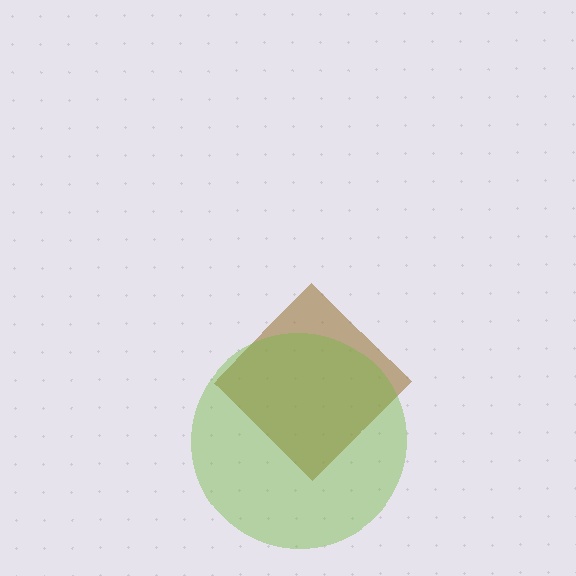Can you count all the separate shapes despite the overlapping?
Yes, there are 2 separate shapes.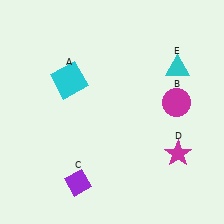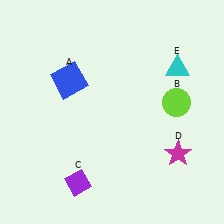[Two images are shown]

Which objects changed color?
A changed from cyan to blue. B changed from magenta to lime.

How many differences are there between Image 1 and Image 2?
There are 2 differences between the two images.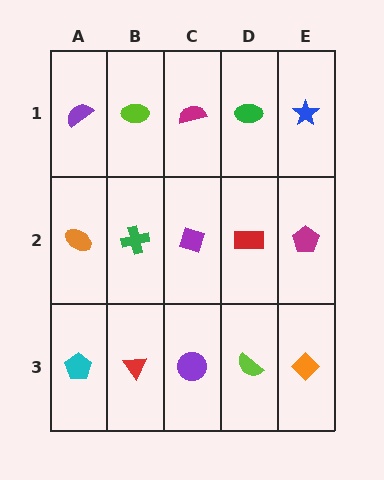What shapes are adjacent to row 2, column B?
A lime ellipse (row 1, column B), a red triangle (row 3, column B), an orange ellipse (row 2, column A), a purple diamond (row 2, column C).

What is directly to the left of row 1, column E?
A green ellipse.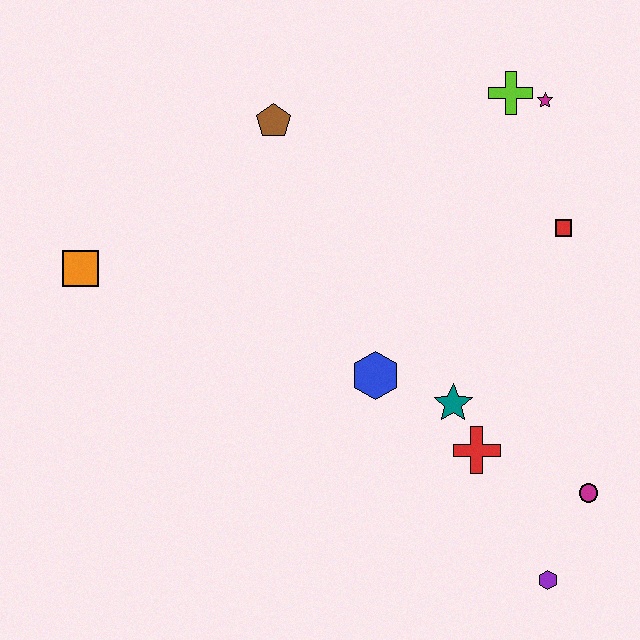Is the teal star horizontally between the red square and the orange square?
Yes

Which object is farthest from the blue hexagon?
The magenta star is farthest from the blue hexagon.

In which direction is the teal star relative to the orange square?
The teal star is to the right of the orange square.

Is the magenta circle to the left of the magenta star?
No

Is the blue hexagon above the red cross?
Yes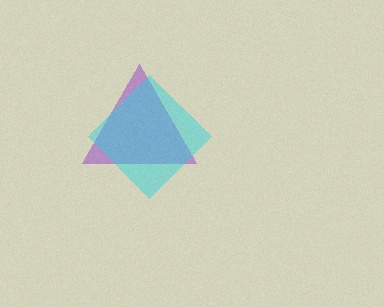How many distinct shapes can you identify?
There are 2 distinct shapes: a purple triangle, a cyan diamond.